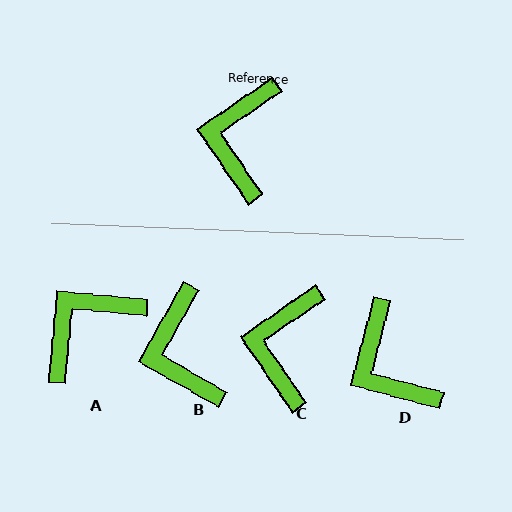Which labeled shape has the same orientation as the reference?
C.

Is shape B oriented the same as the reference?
No, it is off by about 26 degrees.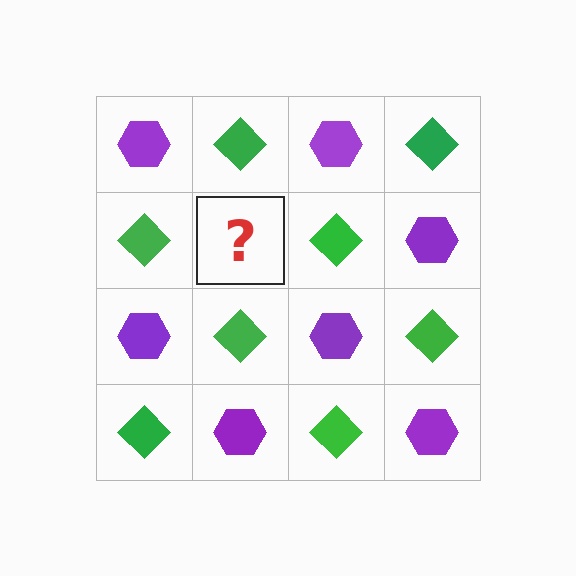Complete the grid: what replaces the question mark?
The question mark should be replaced with a purple hexagon.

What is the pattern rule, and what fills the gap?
The rule is that it alternates purple hexagon and green diamond in a checkerboard pattern. The gap should be filled with a purple hexagon.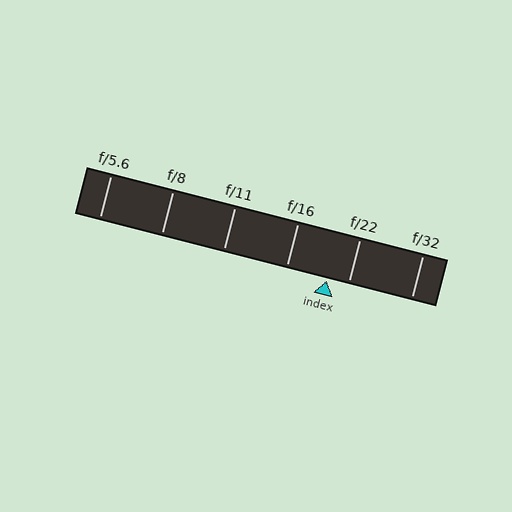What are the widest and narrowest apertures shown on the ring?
The widest aperture shown is f/5.6 and the narrowest is f/32.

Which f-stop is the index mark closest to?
The index mark is closest to f/22.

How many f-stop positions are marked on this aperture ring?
There are 6 f-stop positions marked.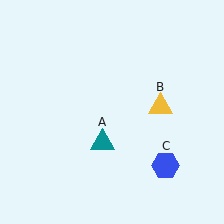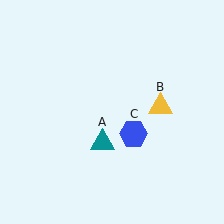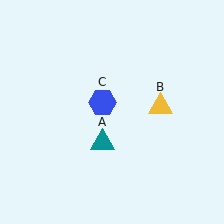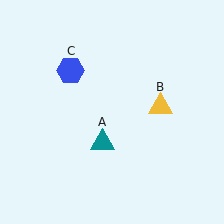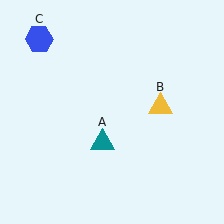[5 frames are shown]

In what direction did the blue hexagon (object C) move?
The blue hexagon (object C) moved up and to the left.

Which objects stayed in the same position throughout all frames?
Teal triangle (object A) and yellow triangle (object B) remained stationary.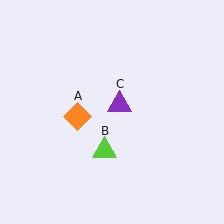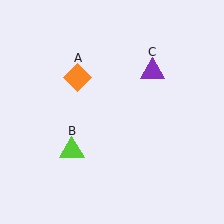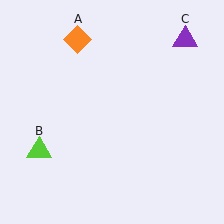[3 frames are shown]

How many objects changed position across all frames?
3 objects changed position: orange diamond (object A), lime triangle (object B), purple triangle (object C).